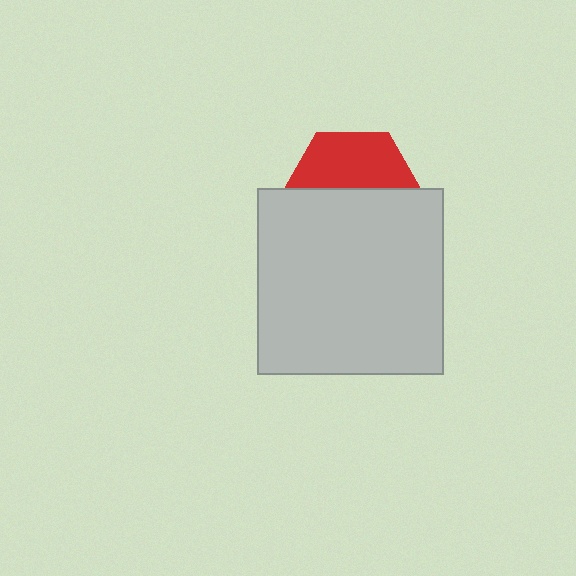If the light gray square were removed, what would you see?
You would see the complete red hexagon.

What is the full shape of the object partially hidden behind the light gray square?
The partially hidden object is a red hexagon.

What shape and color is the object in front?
The object in front is a light gray square.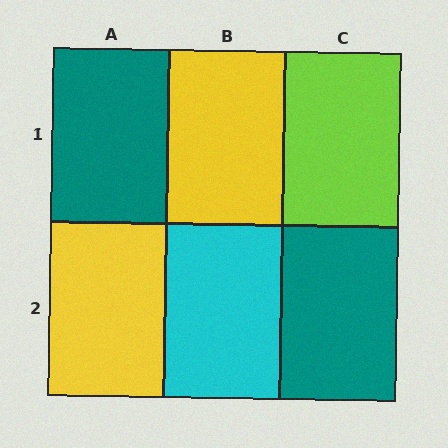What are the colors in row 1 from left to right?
Teal, yellow, lime.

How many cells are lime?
1 cell is lime.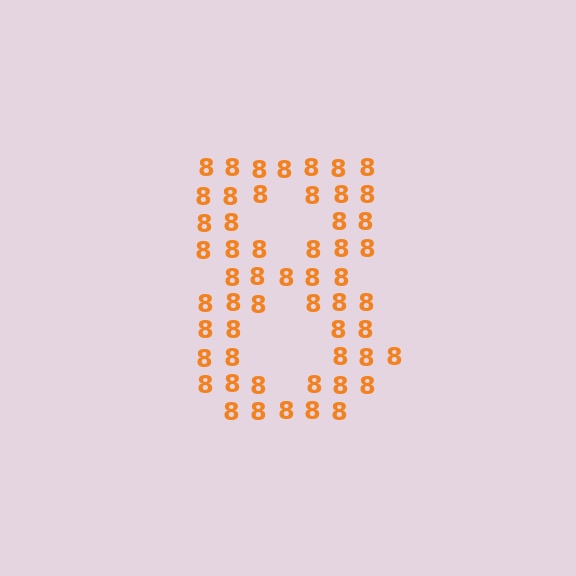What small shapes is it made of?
It is made of small digit 8's.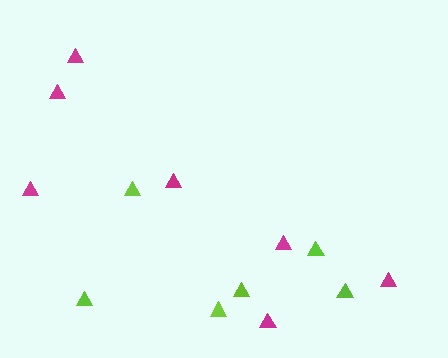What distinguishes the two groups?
There are 2 groups: one group of magenta triangles (7) and one group of lime triangles (6).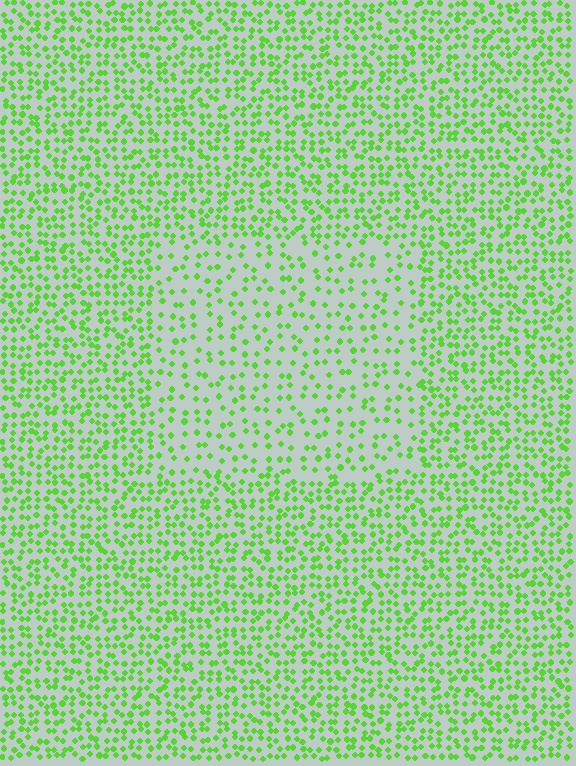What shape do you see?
I see a rectangle.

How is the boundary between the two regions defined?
The boundary is defined by a change in element density (approximately 1.9x ratio). All elements are the same color, size, and shape.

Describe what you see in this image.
The image contains small lime elements arranged at two different densities. A rectangle-shaped region is visible where the elements are less densely packed than the surrounding area.